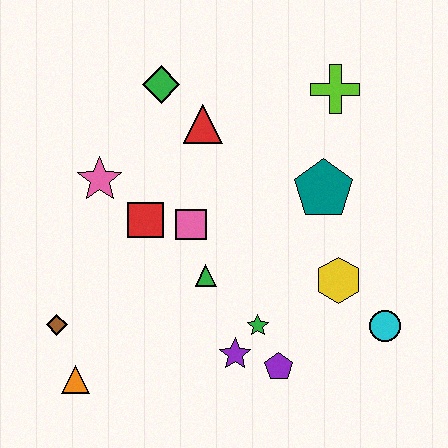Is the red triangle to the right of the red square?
Yes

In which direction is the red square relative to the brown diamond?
The red square is above the brown diamond.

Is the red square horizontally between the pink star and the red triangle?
Yes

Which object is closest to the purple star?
The green star is closest to the purple star.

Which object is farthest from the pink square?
The cyan circle is farthest from the pink square.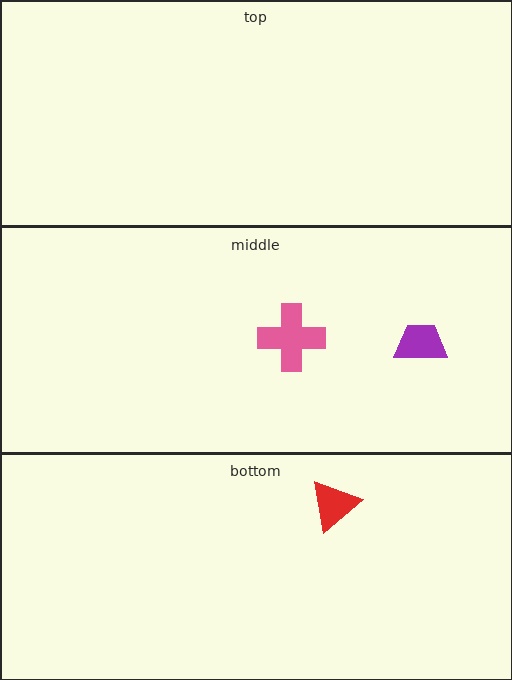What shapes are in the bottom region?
The red triangle.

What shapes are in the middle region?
The pink cross, the purple trapezoid.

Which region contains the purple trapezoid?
The middle region.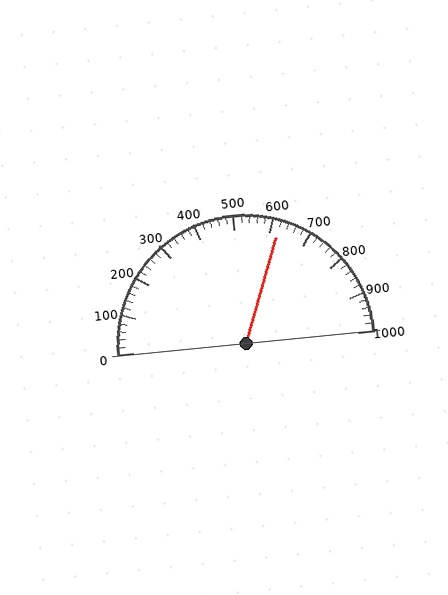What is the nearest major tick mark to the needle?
The nearest major tick mark is 600.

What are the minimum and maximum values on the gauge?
The gauge ranges from 0 to 1000.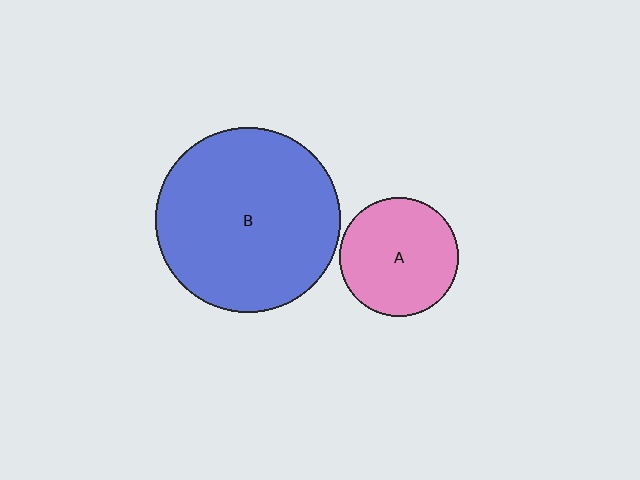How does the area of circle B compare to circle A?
Approximately 2.4 times.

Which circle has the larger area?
Circle B (blue).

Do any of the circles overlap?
No, none of the circles overlap.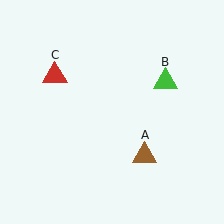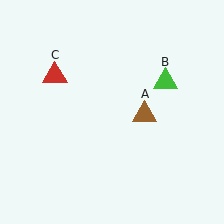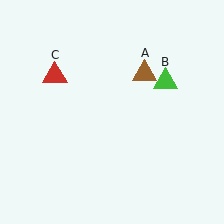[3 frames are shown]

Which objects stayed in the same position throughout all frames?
Green triangle (object B) and red triangle (object C) remained stationary.